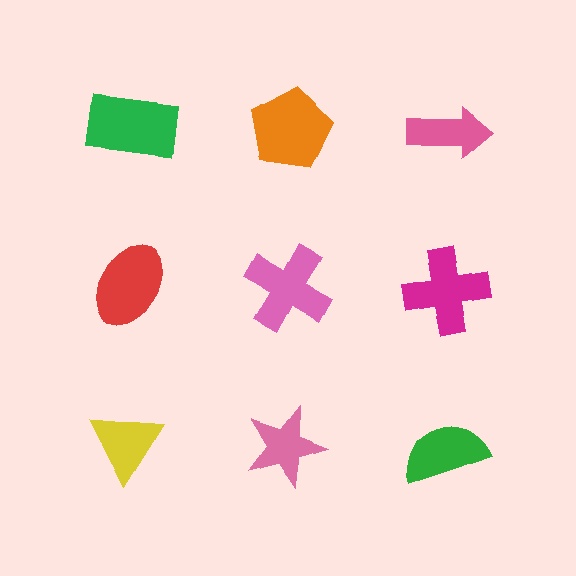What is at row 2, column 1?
A red ellipse.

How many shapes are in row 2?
3 shapes.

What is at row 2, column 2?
A pink cross.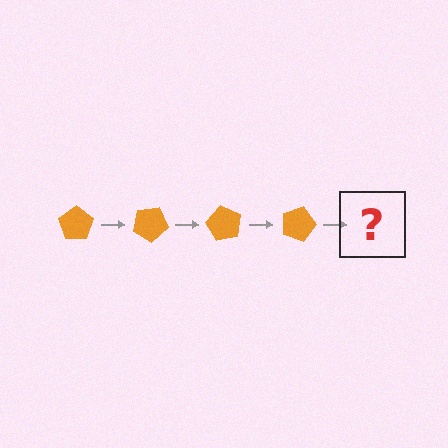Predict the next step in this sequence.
The next step is an orange pentagon rotated 120 degrees.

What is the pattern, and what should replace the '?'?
The pattern is that the pentagon rotates 30 degrees each step. The '?' should be an orange pentagon rotated 120 degrees.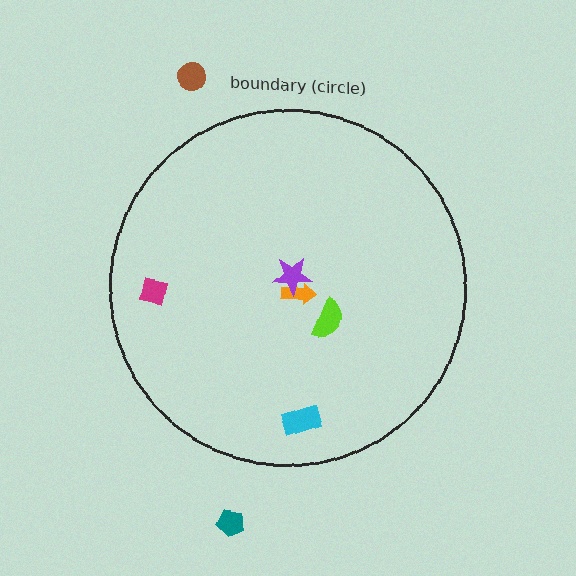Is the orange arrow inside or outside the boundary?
Inside.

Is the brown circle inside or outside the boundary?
Outside.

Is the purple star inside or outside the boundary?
Inside.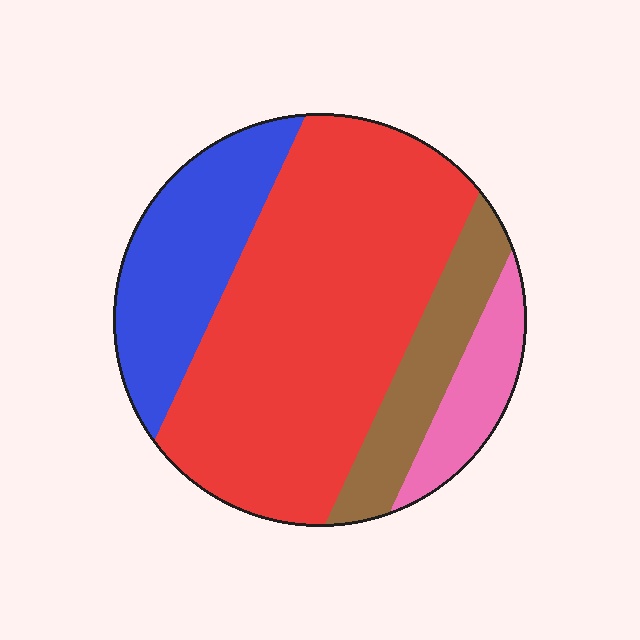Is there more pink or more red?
Red.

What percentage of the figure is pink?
Pink takes up about one tenth (1/10) of the figure.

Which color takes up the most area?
Red, at roughly 55%.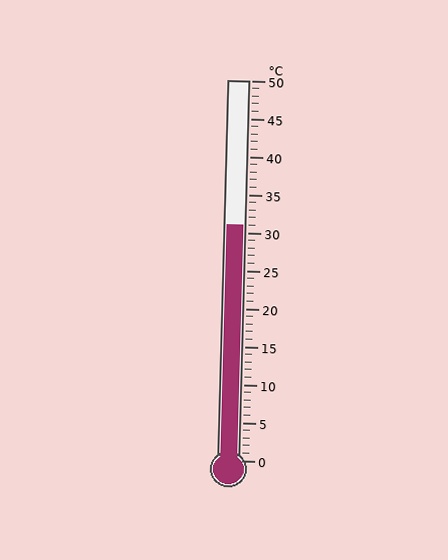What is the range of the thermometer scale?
The thermometer scale ranges from 0°C to 50°C.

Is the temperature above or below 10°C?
The temperature is above 10°C.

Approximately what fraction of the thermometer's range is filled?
The thermometer is filled to approximately 60% of its range.